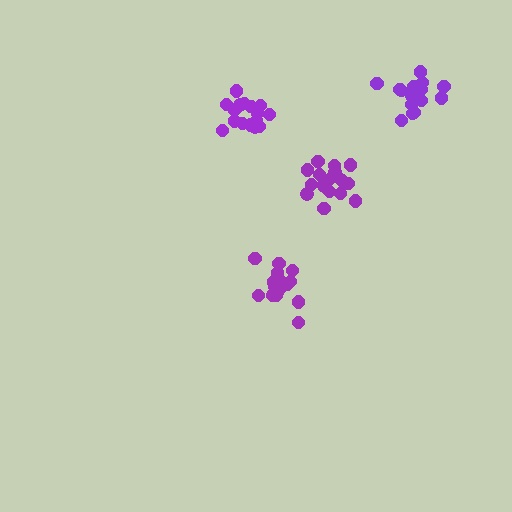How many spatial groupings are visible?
There are 4 spatial groupings.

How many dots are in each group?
Group 1: 17 dots, Group 2: 18 dots, Group 3: 19 dots, Group 4: 17 dots (71 total).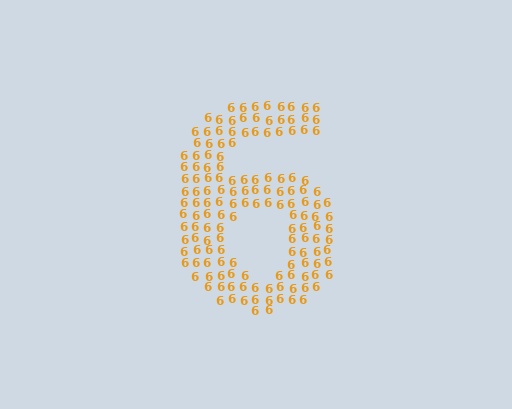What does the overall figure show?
The overall figure shows the digit 6.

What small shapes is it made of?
It is made of small digit 6's.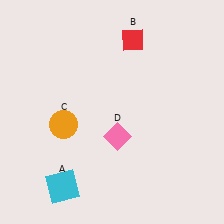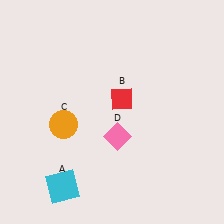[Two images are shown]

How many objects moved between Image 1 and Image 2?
1 object moved between the two images.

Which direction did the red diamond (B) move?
The red diamond (B) moved down.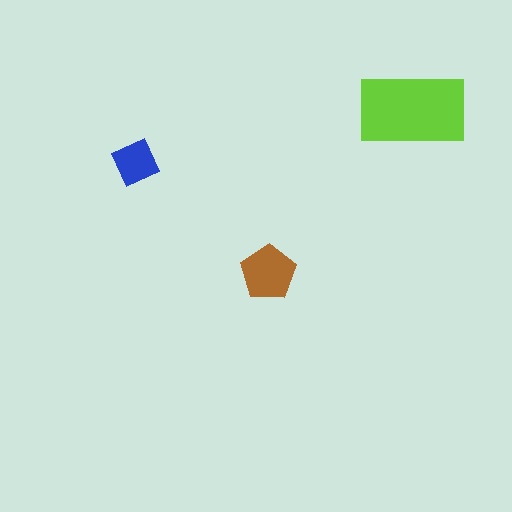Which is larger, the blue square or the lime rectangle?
The lime rectangle.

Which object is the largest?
The lime rectangle.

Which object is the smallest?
The blue square.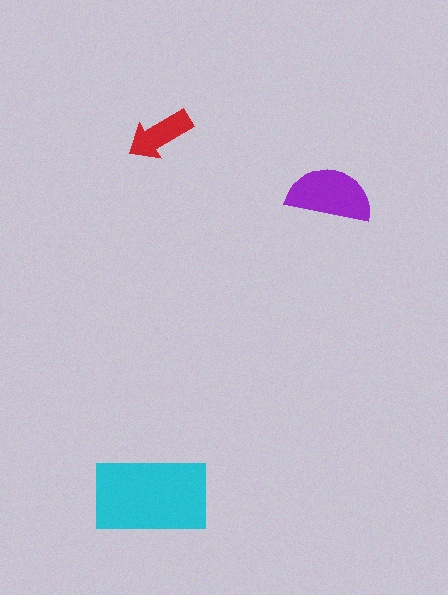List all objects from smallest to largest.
The red arrow, the purple semicircle, the cyan rectangle.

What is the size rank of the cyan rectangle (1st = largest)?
1st.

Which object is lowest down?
The cyan rectangle is bottommost.